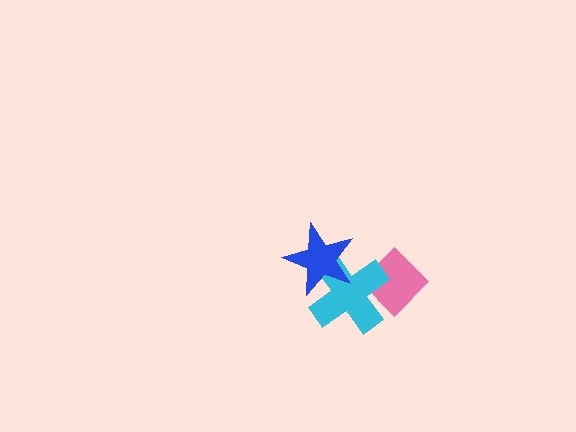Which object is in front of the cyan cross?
The blue star is in front of the cyan cross.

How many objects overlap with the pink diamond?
1 object overlaps with the pink diamond.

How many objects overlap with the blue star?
1 object overlaps with the blue star.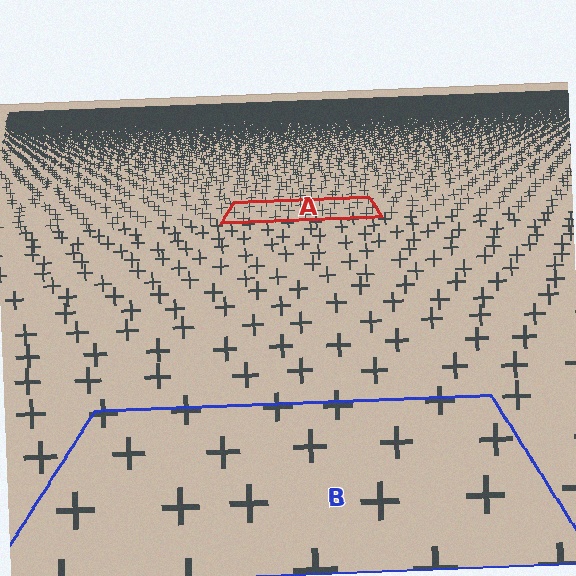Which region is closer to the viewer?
Region B is closer. The texture elements there are larger and more spread out.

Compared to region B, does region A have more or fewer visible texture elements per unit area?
Region A has more texture elements per unit area — they are packed more densely because it is farther away.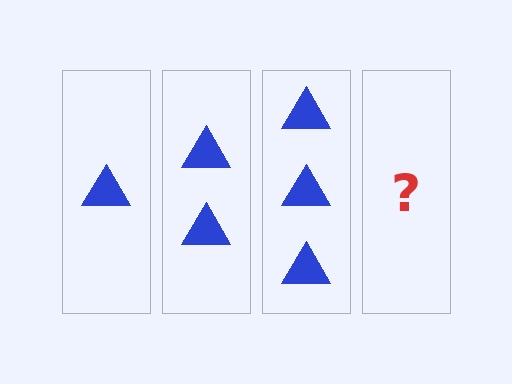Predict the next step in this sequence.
The next step is 4 triangles.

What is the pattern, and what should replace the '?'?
The pattern is that each step adds one more triangle. The '?' should be 4 triangles.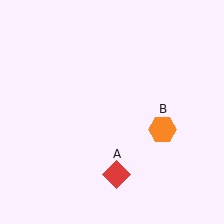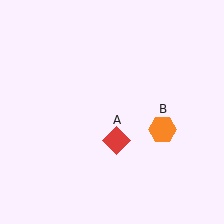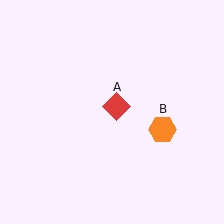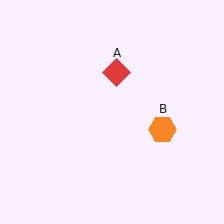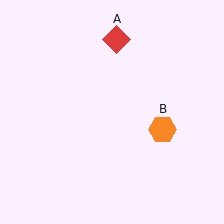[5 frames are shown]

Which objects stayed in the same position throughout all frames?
Orange hexagon (object B) remained stationary.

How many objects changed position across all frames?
1 object changed position: red diamond (object A).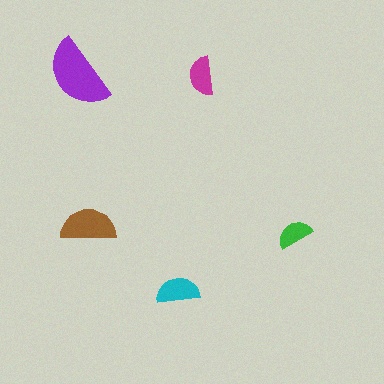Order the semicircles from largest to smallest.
the purple one, the brown one, the cyan one, the magenta one, the green one.